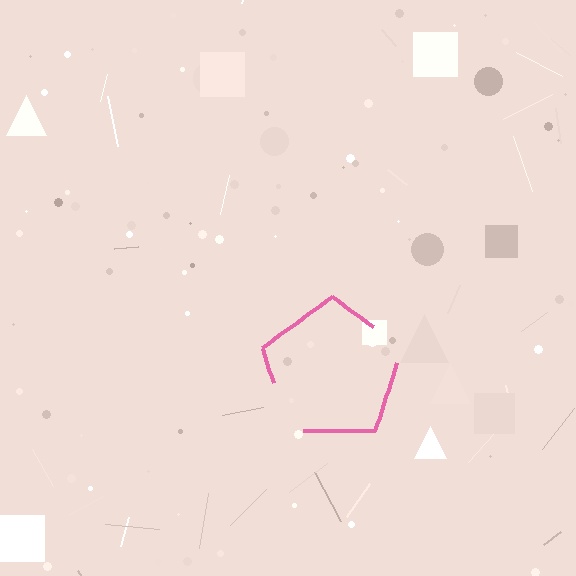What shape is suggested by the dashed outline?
The dashed outline suggests a pentagon.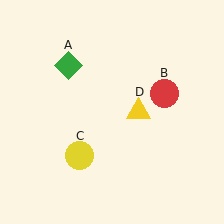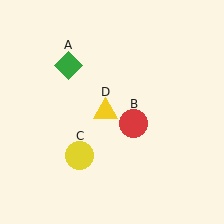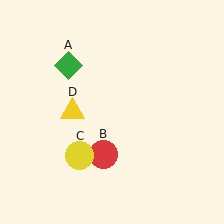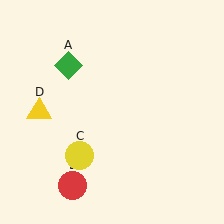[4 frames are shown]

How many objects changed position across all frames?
2 objects changed position: red circle (object B), yellow triangle (object D).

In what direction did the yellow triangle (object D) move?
The yellow triangle (object D) moved left.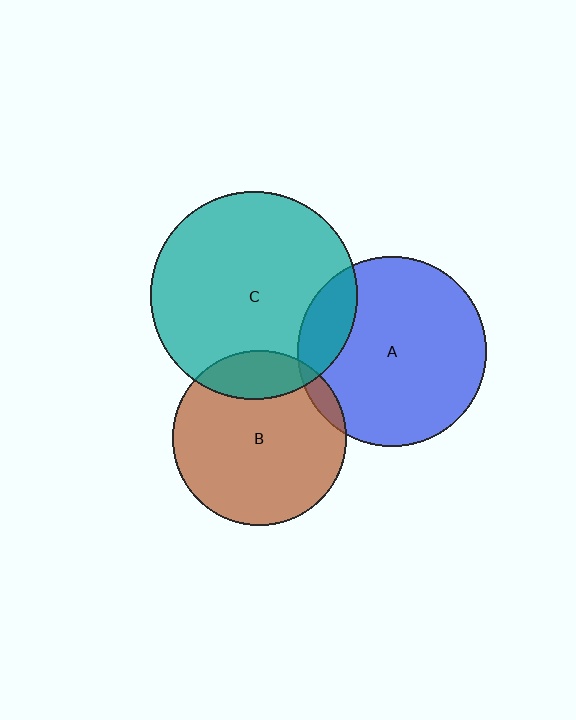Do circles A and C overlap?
Yes.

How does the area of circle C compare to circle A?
Approximately 1.2 times.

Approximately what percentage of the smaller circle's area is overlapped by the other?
Approximately 15%.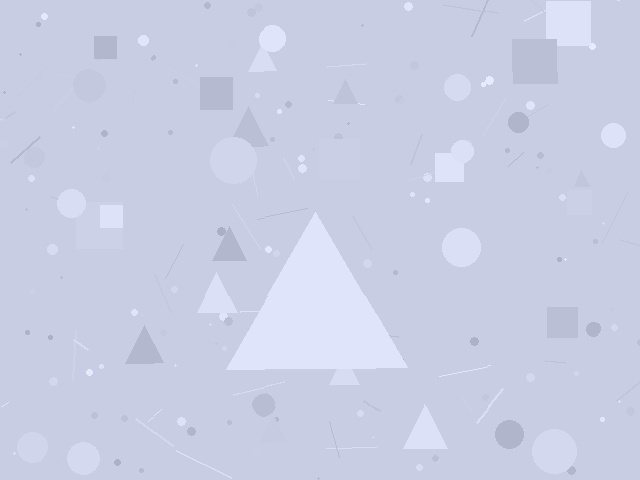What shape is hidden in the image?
A triangle is hidden in the image.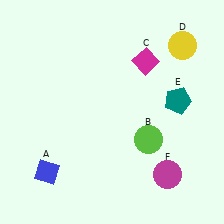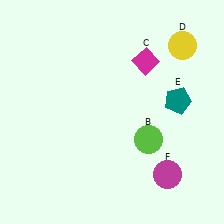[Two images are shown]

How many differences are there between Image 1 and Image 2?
There is 1 difference between the two images.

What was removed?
The blue diamond (A) was removed in Image 2.